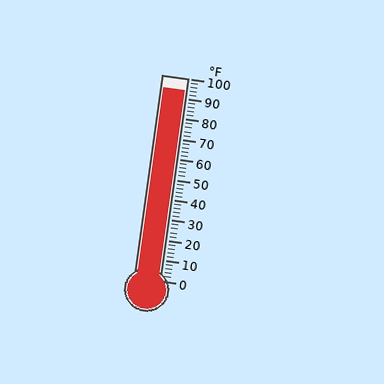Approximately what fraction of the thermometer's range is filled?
The thermometer is filled to approximately 95% of its range.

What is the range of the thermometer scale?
The thermometer scale ranges from 0°F to 100°F.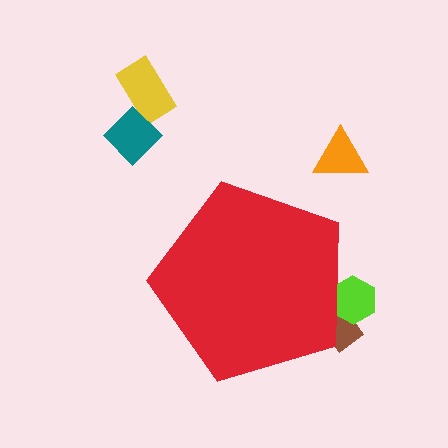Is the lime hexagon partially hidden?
Yes, the lime hexagon is partially hidden behind the red pentagon.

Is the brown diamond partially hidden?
Yes, the brown diamond is partially hidden behind the red pentagon.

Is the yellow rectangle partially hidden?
No, the yellow rectangle is fully visible.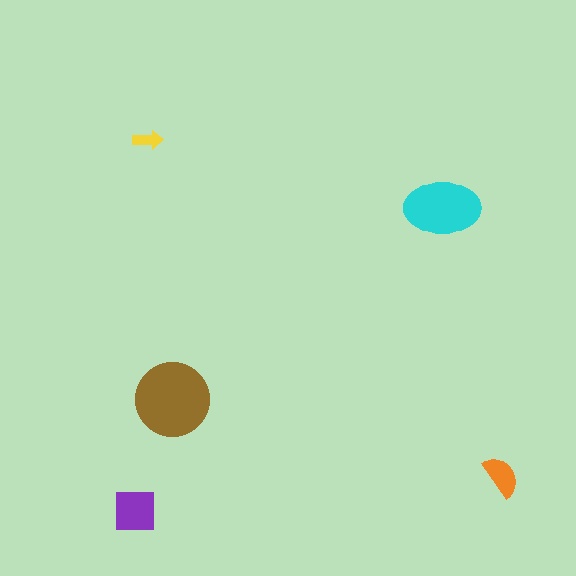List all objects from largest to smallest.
The brown circle, the cyan ellipse, the purple square, the orange semicircle, the yellow arrow.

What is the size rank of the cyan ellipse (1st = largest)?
2nd.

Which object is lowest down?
The purple square is bottommost.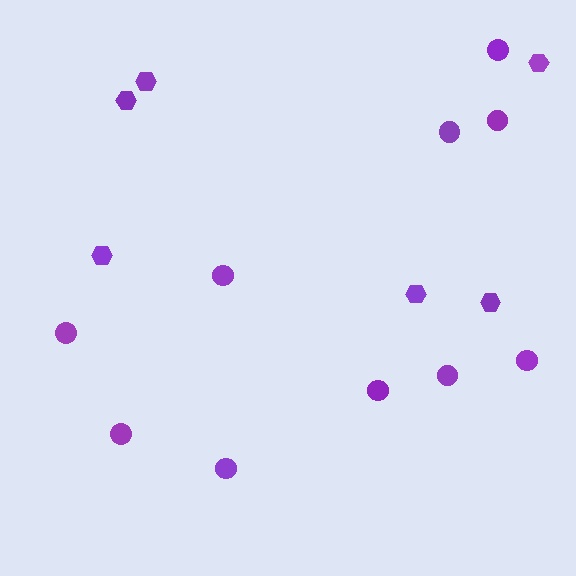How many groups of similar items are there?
There are 2 groups: one group of hexagons (6) and one group of circles (10).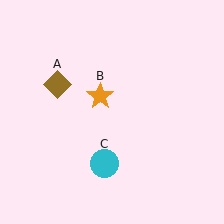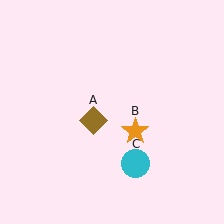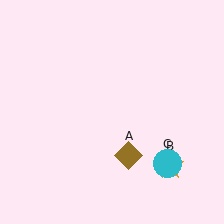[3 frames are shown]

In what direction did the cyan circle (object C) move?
The cyan circle (object C) moved right.